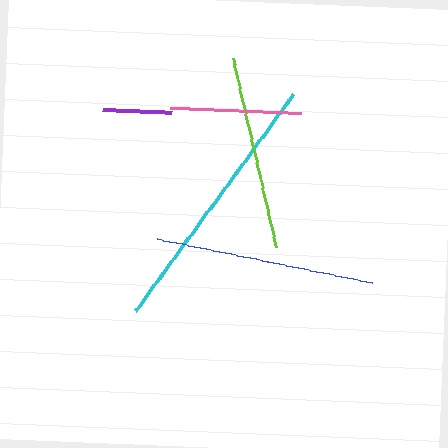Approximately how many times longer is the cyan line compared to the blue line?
The cyan line is approximately 1.2 times the length of the blue line.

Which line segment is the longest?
The cyan line is the longest at approximately 268 pixels.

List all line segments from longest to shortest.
From longest to shortest: cyan, blue, lime, pink, purple.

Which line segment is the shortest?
The purple line is the shortest at approximately 69 pixels.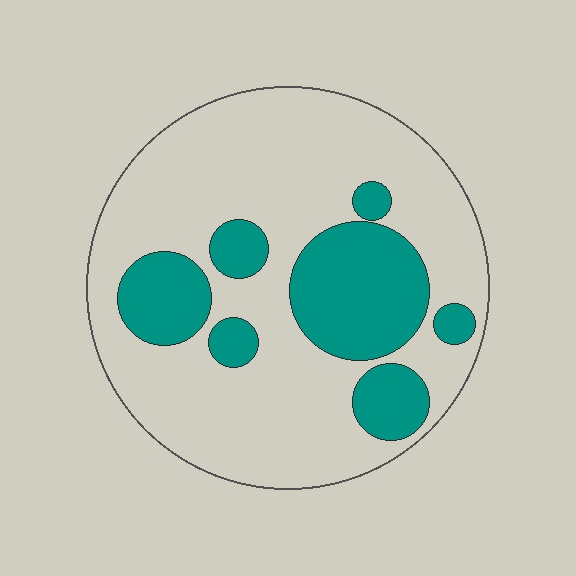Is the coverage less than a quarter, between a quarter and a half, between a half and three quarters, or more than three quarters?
Between a quarter and a half.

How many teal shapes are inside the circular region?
7.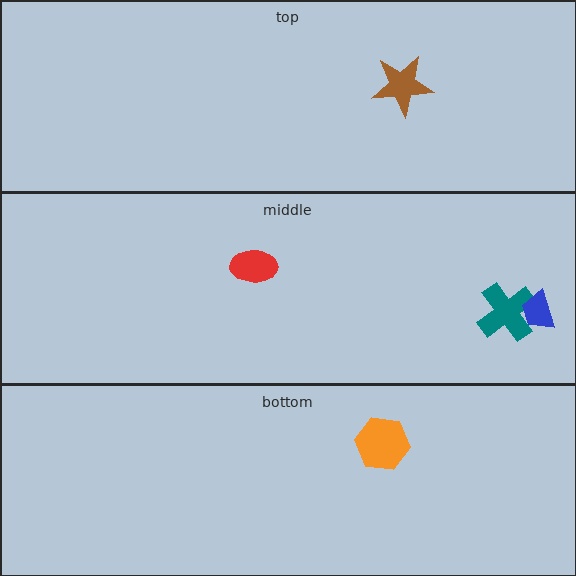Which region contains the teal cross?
The middle region.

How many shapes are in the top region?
1.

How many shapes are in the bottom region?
1.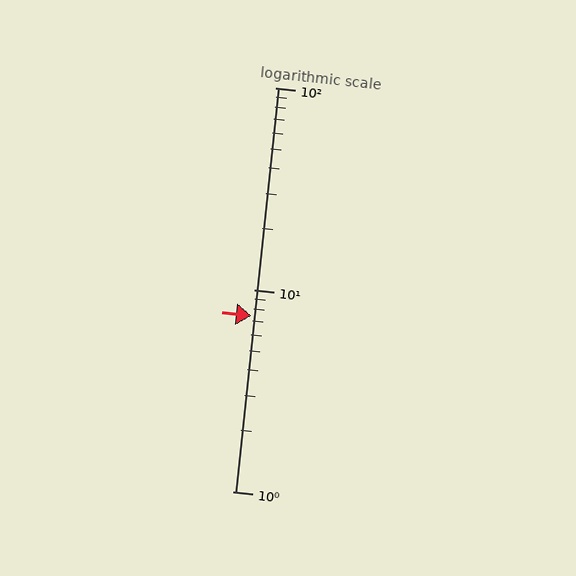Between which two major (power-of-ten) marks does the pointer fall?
The pointer is between 1 and 10.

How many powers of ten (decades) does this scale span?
The scale spans 2 decades, from 1 to 100.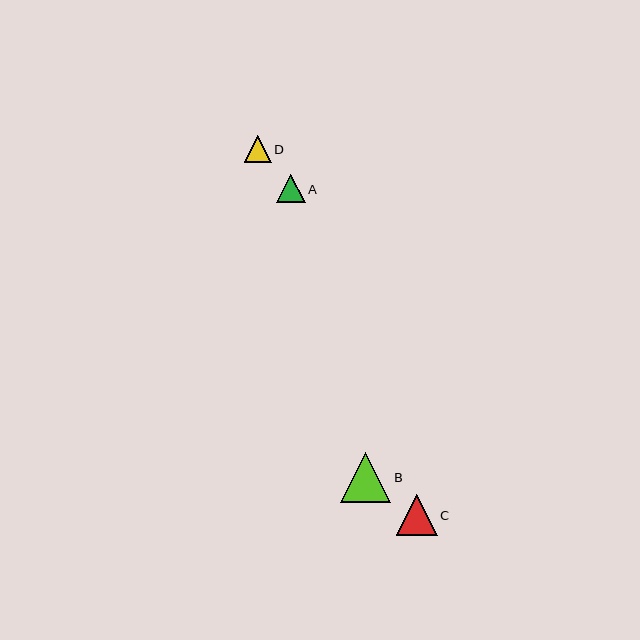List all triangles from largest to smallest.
From largest to smallest: B, C, A, D.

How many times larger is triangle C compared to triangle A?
Triangle C is approximately 1.5 times the size of triangle A.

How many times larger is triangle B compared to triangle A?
Triangle B is approximately 1.8 times the size of triangle A.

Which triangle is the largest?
Triangle B is the largest with a size of approximately 50 pixels.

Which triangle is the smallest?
Triangle D is the smallest with a size of approximately 27 pixels.